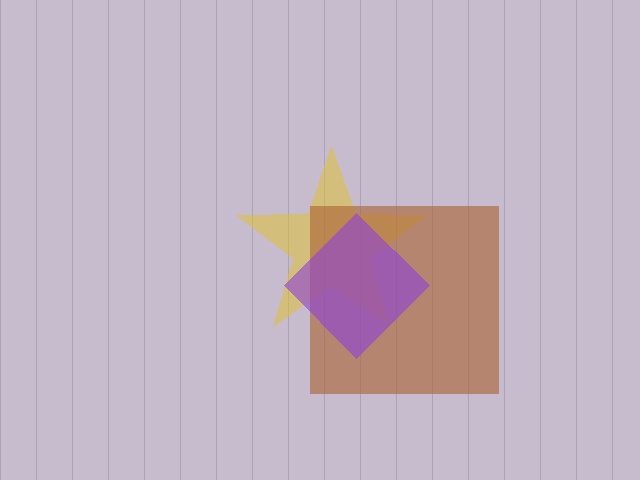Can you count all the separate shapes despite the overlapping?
Yes, there are 3 separate shapes.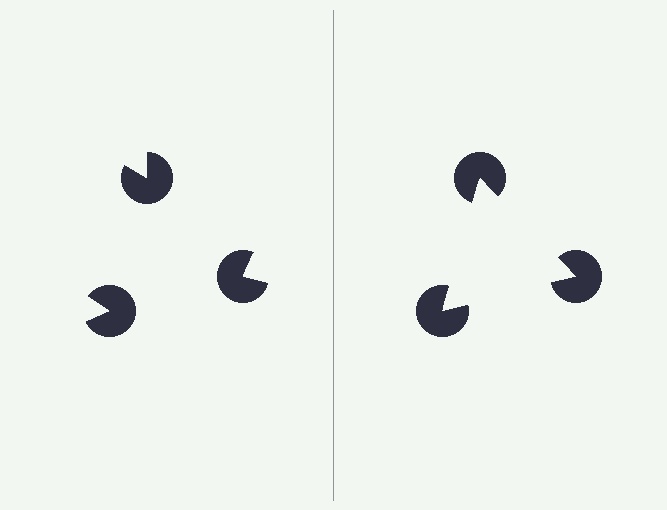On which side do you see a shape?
An illusory triangle appears on the right side. On the left side the wedge cuts are rotated, so no coherent shape forms.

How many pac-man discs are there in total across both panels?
6 — 3 on each side.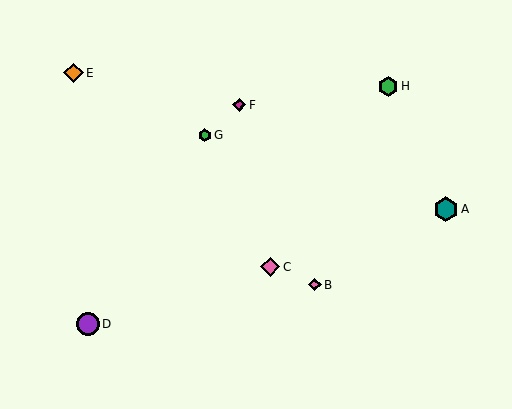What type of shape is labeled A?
Shape A is a teal hexagon.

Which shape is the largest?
The teal hexagon (labeled A) is the largest.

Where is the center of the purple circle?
The center of the purple circle is at (88, 324).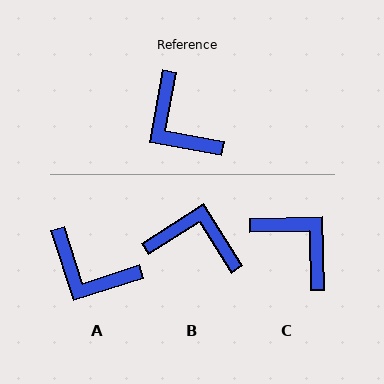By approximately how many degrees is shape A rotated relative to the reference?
Approximately 28 degrees counter-clockwise.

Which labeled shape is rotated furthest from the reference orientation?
C, about 169 degrees away.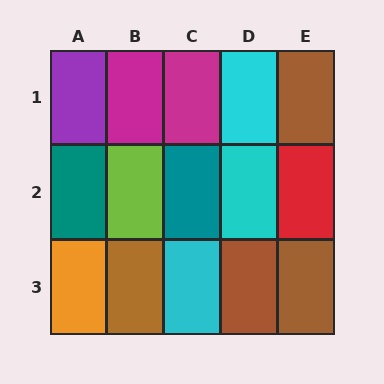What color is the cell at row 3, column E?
Brown.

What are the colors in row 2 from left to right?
Teal, lime, teal, cyan, red.